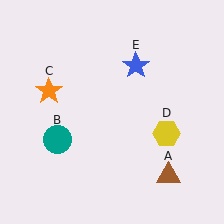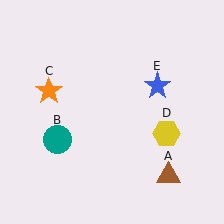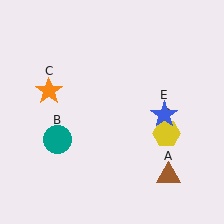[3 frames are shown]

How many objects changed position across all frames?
1 object changed position: blue star (object E).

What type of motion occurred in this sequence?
The blue star (object E) rotated clockwise around the center of the scene.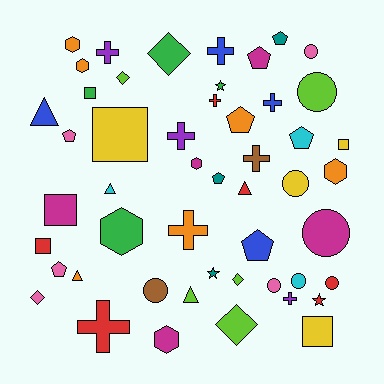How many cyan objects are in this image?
There are 3 cyan objects.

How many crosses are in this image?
There are 9 crosses.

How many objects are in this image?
There are 50 objects.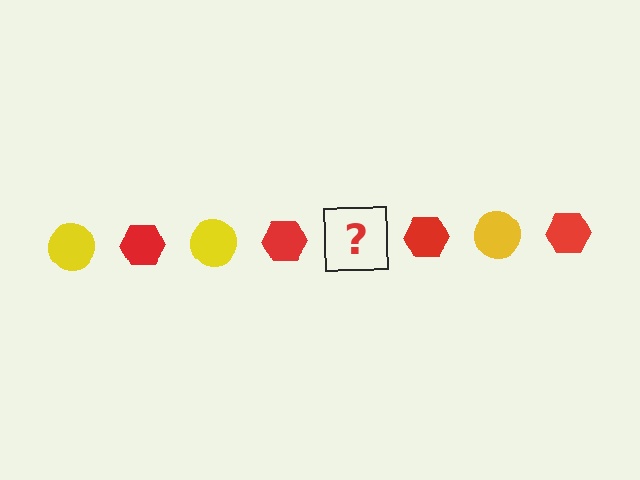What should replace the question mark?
The question mark should be replaced with a yellow circle.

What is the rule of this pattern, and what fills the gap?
The rule is that the pattern alternates between yellow circle and red hexagon. The gap should be filled with a yellow circle.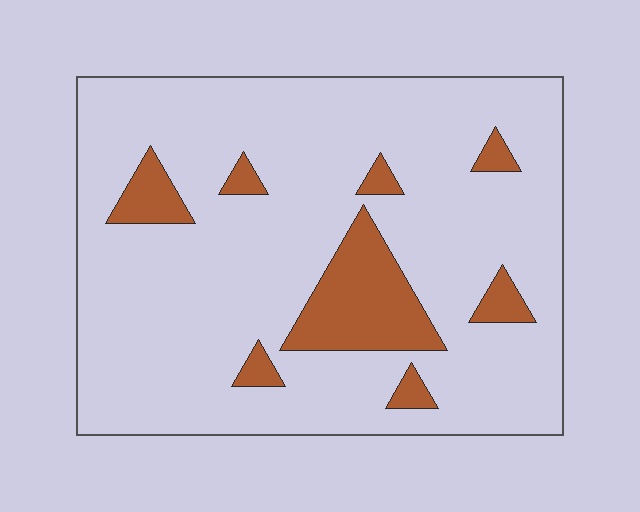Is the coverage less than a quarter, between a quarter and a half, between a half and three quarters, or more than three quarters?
Less than a quarter.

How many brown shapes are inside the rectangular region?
8.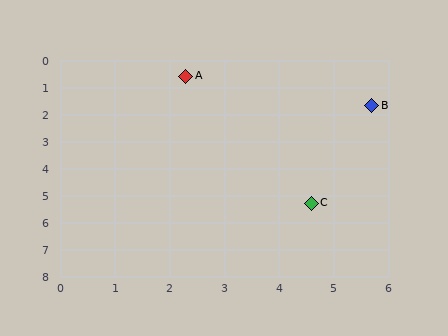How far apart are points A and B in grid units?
Points A and B are about 3.6 grid units apart.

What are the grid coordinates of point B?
Point B is at approximately (5.7, 1.7).